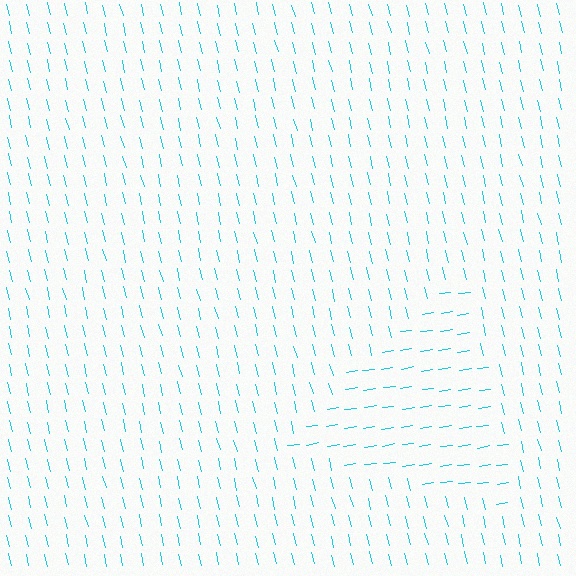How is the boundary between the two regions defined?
The boundary is defined purely by a change in line orientation (approximately 84 degrees difference). All lines are the same color and thickness.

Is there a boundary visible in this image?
Yes, there is a texture boundary formed by a change in line orientation.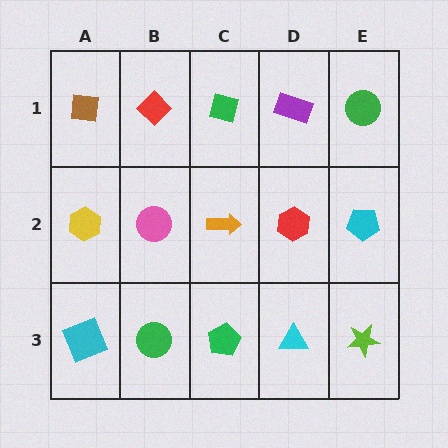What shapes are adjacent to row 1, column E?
A cyan pentagon (row 2, column E), a purple rectangle (row 1, column D).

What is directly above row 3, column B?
A pink circle.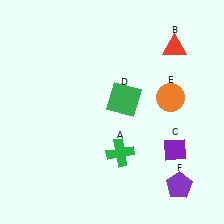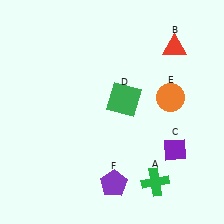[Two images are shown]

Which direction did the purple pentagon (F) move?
The purple pentagon (F) moved left.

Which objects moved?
The objects that moved are: the green cross (A), the purple pentagon (F).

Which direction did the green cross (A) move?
The green cross (A) moved right.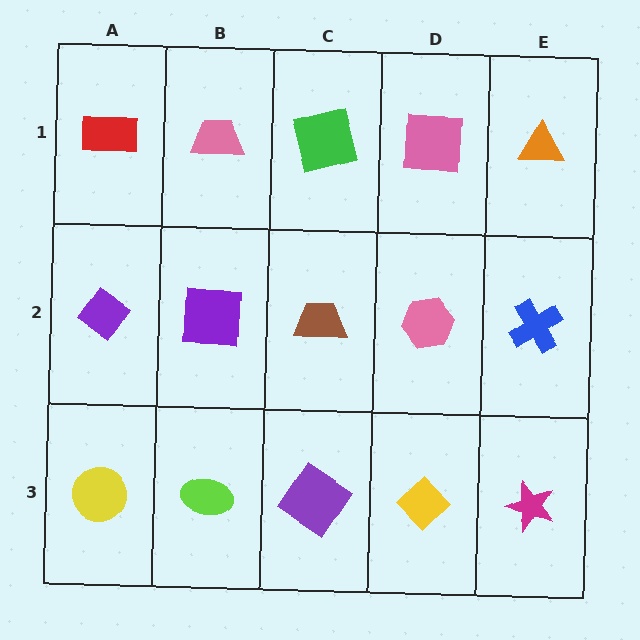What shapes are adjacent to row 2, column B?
A pink trapezoid (row 1, column B), a lime ellipse (row 3, column B), a purple diamond (row 2, column A), a brown trapezoid (row 2, column C).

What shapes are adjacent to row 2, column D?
A pink square (row 1, column D), a yellow diamond (row 3, column D), a brown trapezoid (row 2, column C), a blue cross (row 2, column E).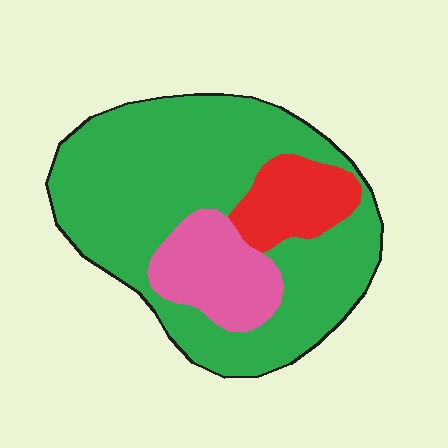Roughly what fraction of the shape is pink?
Pink takes up less than a quarter of the shape.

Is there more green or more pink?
Green.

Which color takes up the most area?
Green, at roughly 70%.